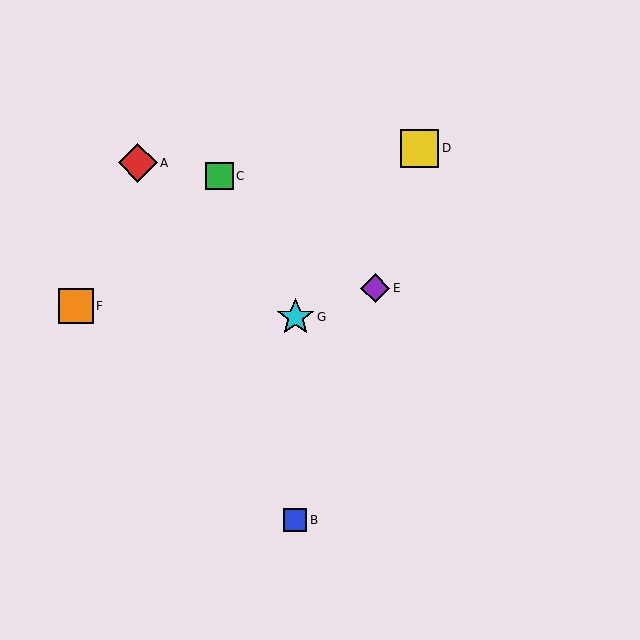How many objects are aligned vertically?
2 objects (B, G) are aligned vertically.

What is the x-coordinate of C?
Object C is at x≈220.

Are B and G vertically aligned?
Yes, both are at x≈295.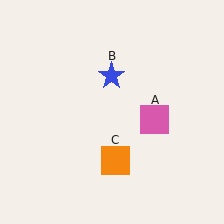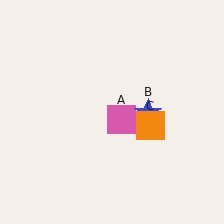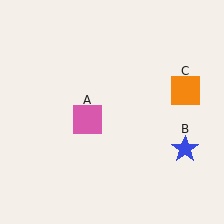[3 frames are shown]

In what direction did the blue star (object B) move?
The blue star (object B) moved down and to the right.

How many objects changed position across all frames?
3 objects changed position: pink square (object A), blue star (object B), orange square (object C).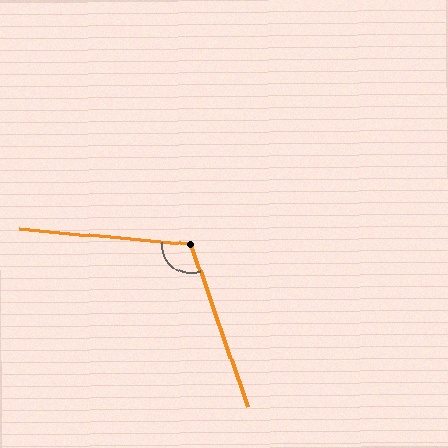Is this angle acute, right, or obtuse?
It is obtuse.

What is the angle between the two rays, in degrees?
Approximately 114 degrees.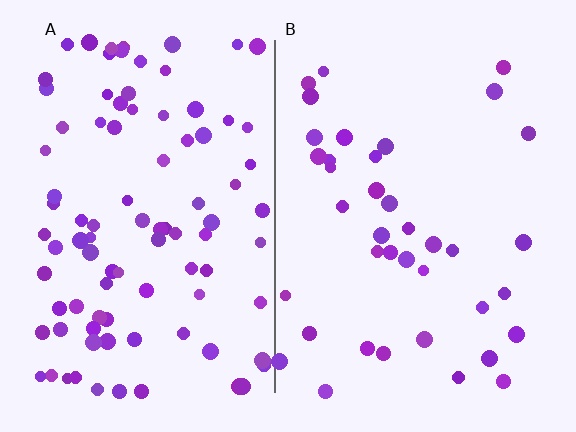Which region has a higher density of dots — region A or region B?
A (the left).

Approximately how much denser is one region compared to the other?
Approximately 2.4× — region A over region B.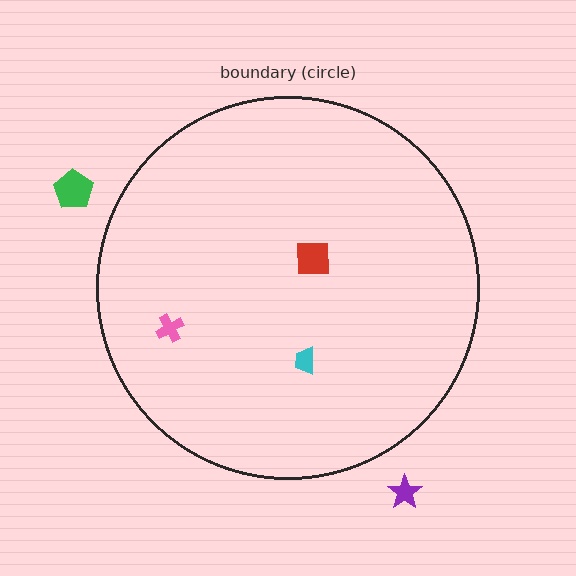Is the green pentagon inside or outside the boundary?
Outside.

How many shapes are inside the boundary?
3 inside, 2 outside.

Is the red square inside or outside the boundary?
Inside.